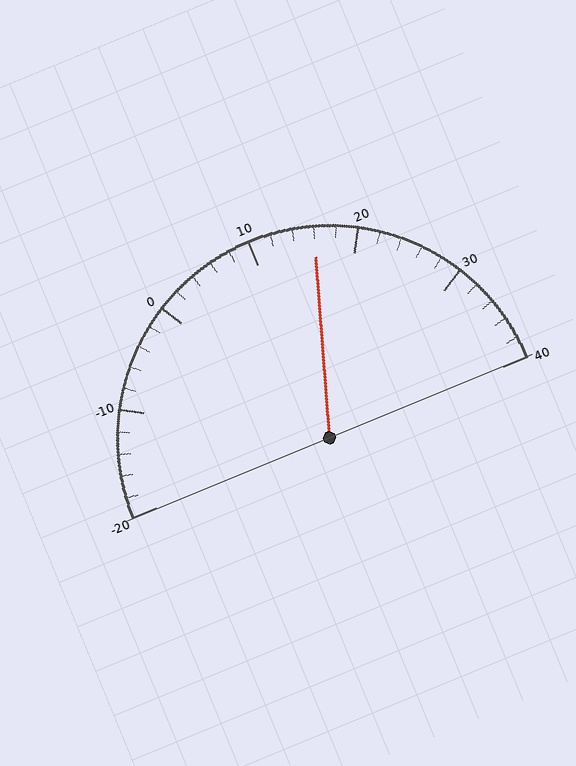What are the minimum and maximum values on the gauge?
The gauge ranges from -20 to 40.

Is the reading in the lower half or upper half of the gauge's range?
The reading is in the upper half of the range (-20 to 40).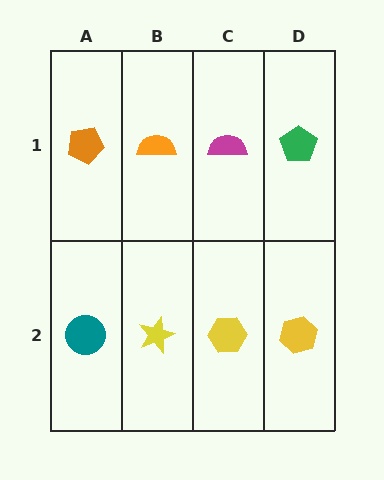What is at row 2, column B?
A yellow star.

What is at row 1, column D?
A green pentagon.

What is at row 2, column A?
A teal circle.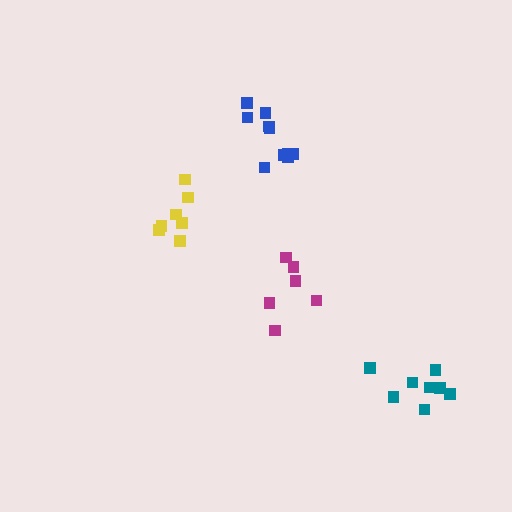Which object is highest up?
The blue cluster is topmost.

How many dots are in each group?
Group 1: 10 dots, Group 2: 7 dots, Group 3: 8 dots, Group 4: 6 dots (31 total).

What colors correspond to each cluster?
The clusters are colored: blue, yellow, teal, magenta.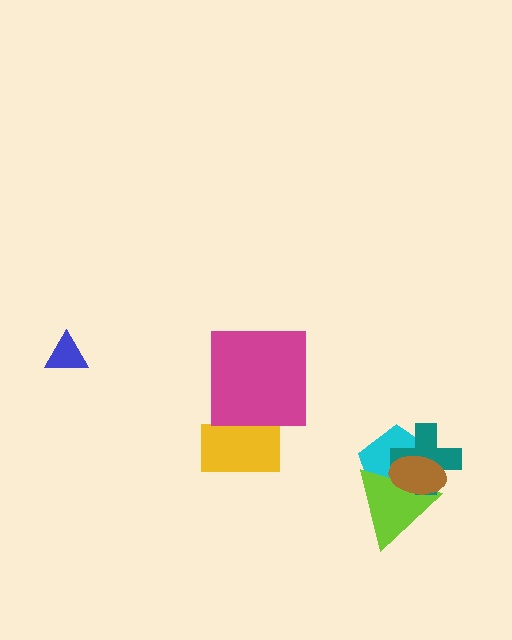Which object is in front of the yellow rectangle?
The magenta square is in front of the yellow rectangle.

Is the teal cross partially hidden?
Yes, it is partially covered by another shape.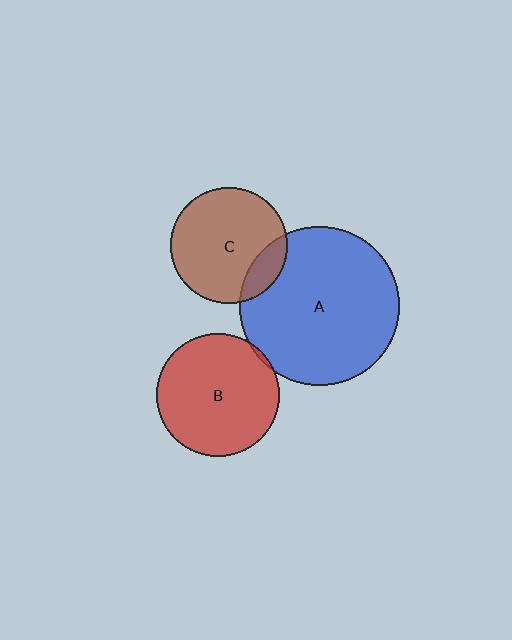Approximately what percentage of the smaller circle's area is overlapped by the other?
Approximately 15%.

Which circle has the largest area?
Circle A (blue).